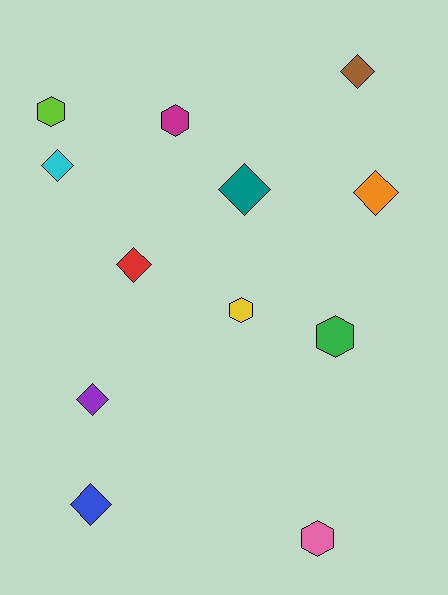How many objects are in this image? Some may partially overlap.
There are 12 objects.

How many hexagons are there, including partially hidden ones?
There are 5 hexagons.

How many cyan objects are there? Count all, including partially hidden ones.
There is 1 cyan object.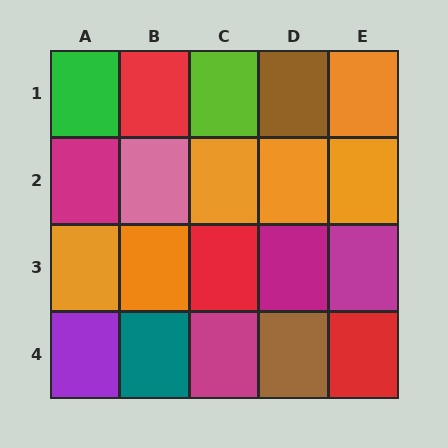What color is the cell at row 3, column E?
Magenta.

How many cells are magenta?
4 cells are magenta.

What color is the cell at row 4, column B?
Teal.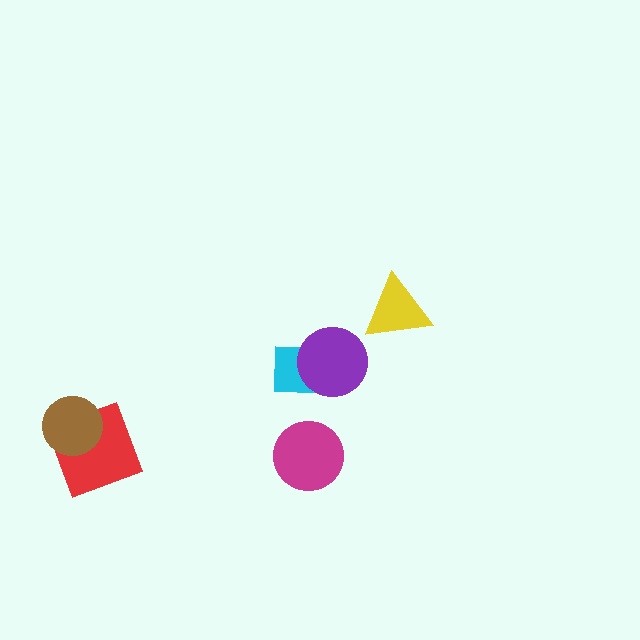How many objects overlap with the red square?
1 object overlaps with the red square.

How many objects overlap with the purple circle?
1 object overlaps with the purple circle.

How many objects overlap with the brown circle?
1 object overlaps with the brown circle.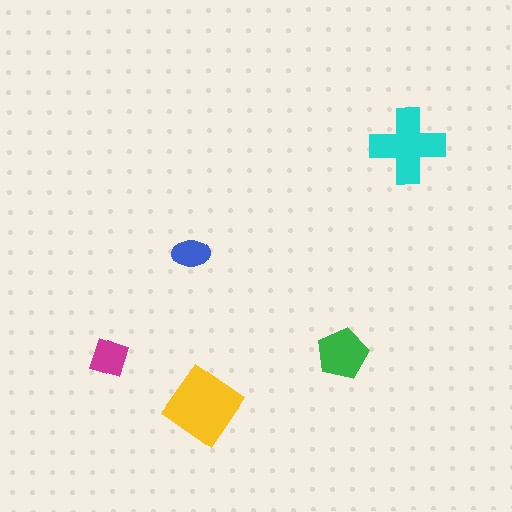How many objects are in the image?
There are 5 objects in the image.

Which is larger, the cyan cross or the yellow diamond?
The yellow diamond.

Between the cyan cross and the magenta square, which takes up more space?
The cyan cross.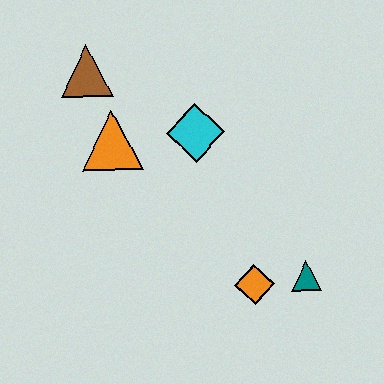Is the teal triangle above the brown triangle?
No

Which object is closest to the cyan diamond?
The orange triangle is closest to the cyan diamond.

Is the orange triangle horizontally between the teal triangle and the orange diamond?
No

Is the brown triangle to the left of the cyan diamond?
Yes